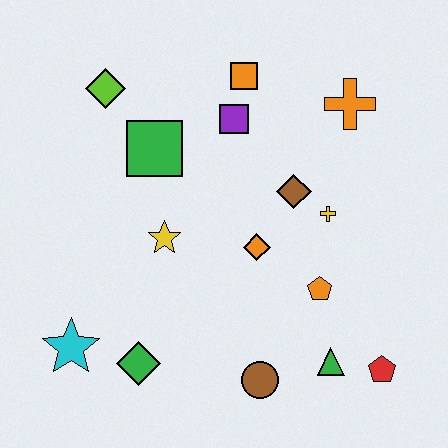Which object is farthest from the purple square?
The red pentagon is farthest from the purple square.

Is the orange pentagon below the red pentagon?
No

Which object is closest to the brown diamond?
The yellow cross is closest to the brown diamond.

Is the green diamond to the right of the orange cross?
No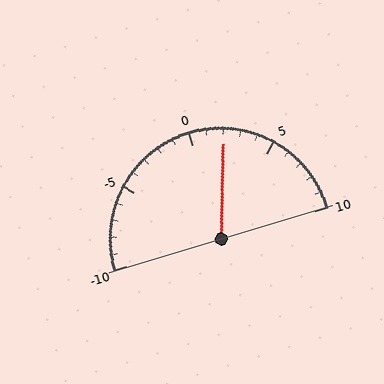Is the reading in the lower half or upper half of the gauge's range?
The reading is in the upper half of the range (-10 to 10).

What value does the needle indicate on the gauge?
The needle indicates approximately 2.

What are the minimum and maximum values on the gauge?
The gauge ranges from -10 to 10.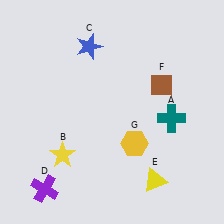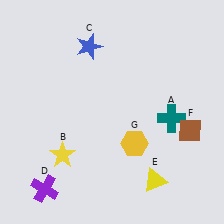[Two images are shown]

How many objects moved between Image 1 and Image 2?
1 object moved between the two images.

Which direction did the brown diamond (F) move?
The brown diamond (F) moved down.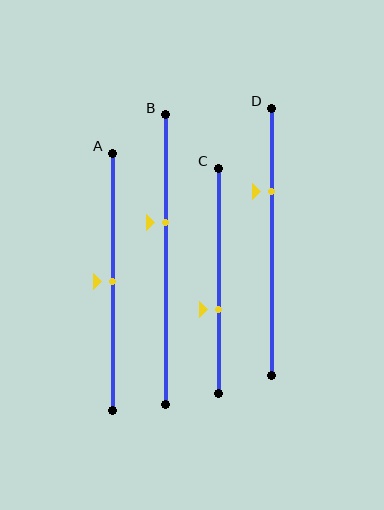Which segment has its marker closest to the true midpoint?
Segment A has its marker closest to the true midpoint.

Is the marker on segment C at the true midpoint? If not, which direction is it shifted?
No, the marker on segment C is shifted downward by about 13% of the segment length.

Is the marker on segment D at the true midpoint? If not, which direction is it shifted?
No, the marker on segment D is shifted upward by about 19% of the segment length.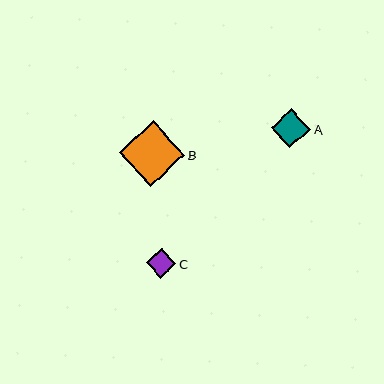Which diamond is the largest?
Diamond B is the largest with a size of approximately 66 pixels.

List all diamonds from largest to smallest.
From largest to smallest: B, A, C.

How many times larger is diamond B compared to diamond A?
Diamond B is approximately 1.7 times the size of diamond A.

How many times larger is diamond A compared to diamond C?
Diamond A is approximately 1.3 times the size of diamond C.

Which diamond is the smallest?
Diamond C is the smallest with a size of approximately 29 pixels.